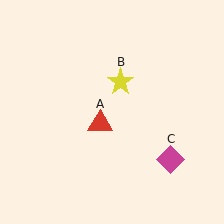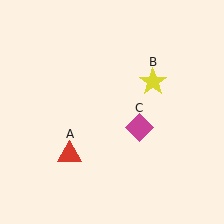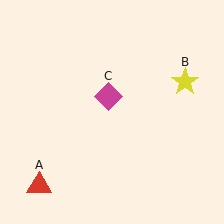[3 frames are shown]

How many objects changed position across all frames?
3 objects changed position: red triangle (object A), yellow star (object B), magenta diamond (object C).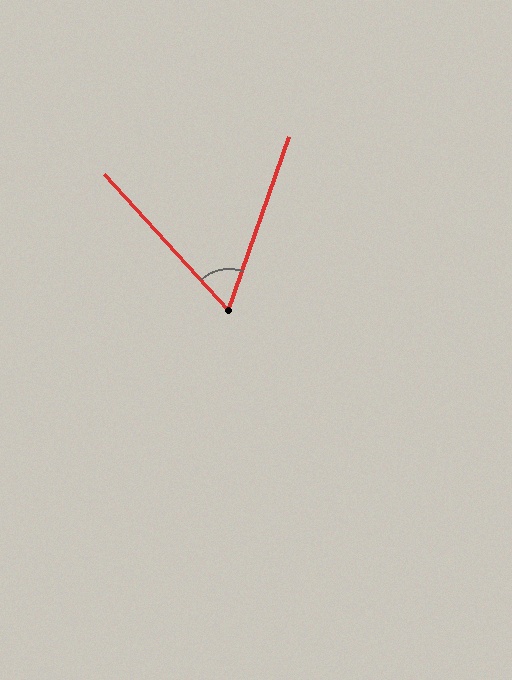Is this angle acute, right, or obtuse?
It is acute.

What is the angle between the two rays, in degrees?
Approximately 62 degrees.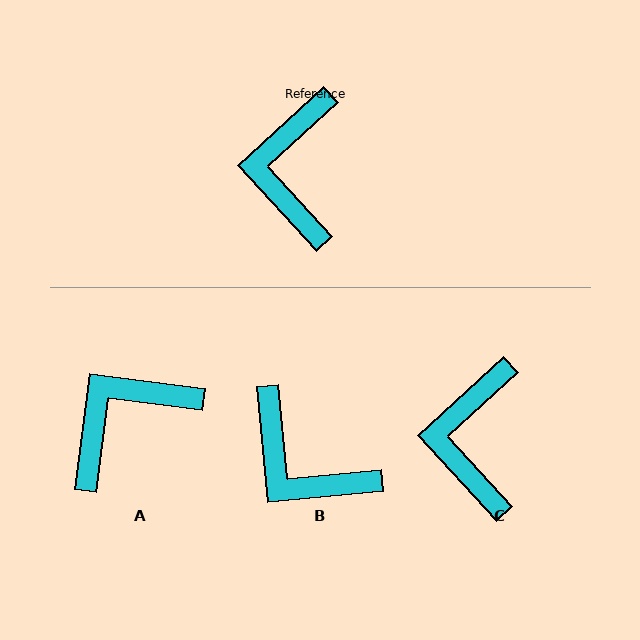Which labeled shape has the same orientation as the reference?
C.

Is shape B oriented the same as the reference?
No, it is off by about 53 degrees.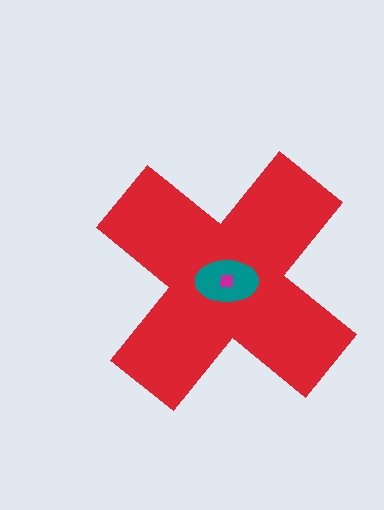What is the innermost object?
The magenta square.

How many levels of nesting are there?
3.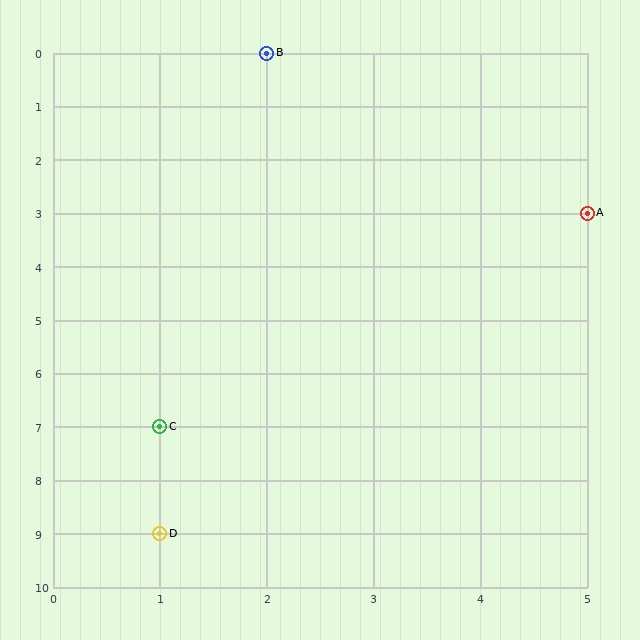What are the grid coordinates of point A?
Point A is at grid coordinates (5, 3).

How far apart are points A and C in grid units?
Points A and C are 4 columns and 4 rows apart (about 5.7 grid units diagonally).